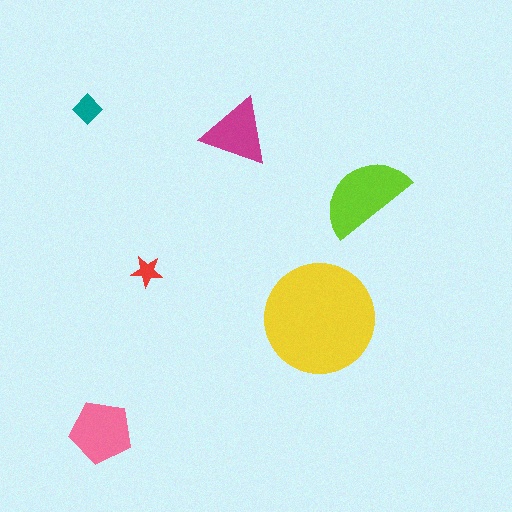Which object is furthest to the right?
The lime semicircle is rightmost.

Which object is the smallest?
The red star.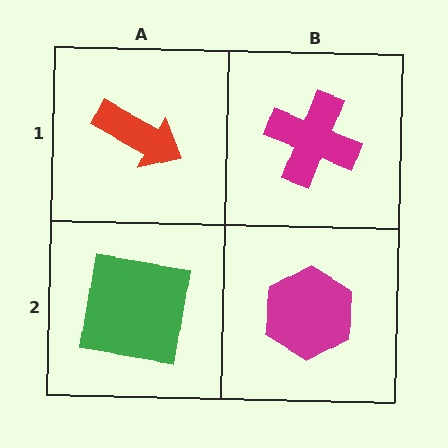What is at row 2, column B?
A magenta hexagon.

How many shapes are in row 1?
2 shapes.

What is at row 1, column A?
A red arrow.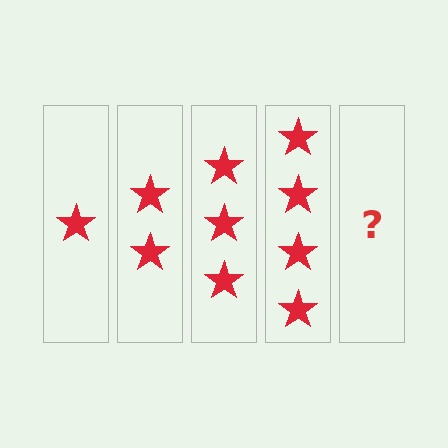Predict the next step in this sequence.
The next step is 5 stars.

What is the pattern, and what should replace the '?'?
The pattern is that each step adds one more star. The '?' should be 5 stars.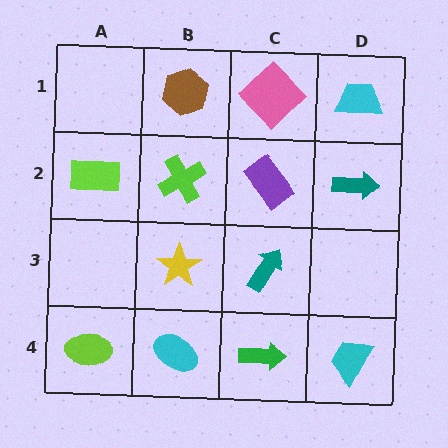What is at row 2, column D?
A teal arrow.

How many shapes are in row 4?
4 shapes.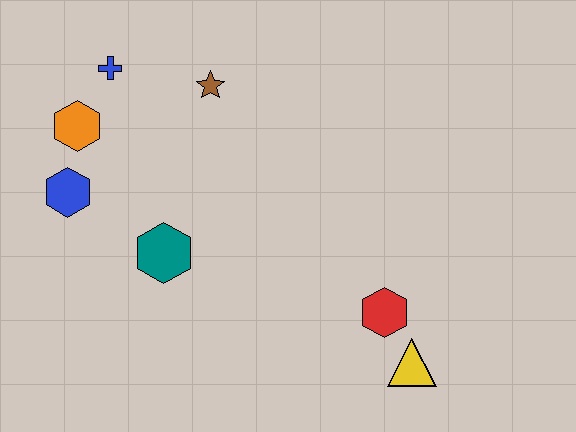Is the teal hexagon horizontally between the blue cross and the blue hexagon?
No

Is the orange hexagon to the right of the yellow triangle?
No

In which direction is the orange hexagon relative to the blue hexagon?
The orange hexagon is above the blue hexagon.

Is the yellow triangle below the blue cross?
Yes